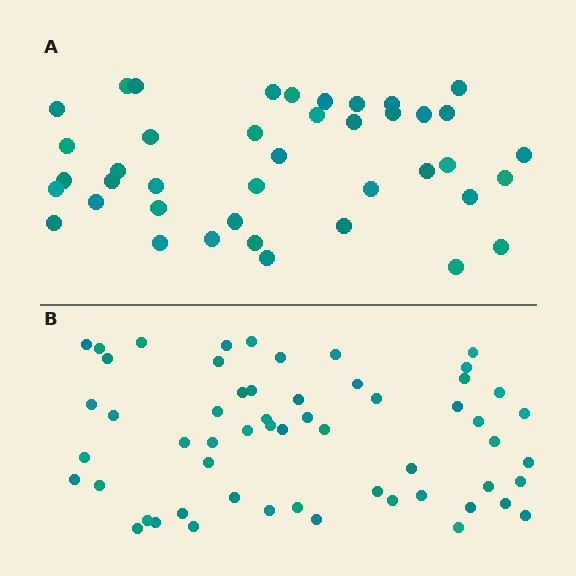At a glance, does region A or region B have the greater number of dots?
Region B (the bottom region) has more dots.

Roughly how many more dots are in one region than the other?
Region B has approximately 15 more dots than region A.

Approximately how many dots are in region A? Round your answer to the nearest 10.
About 40 dots. (The exact count is 41, which rounds to 40.)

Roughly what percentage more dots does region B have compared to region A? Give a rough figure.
About 40% more.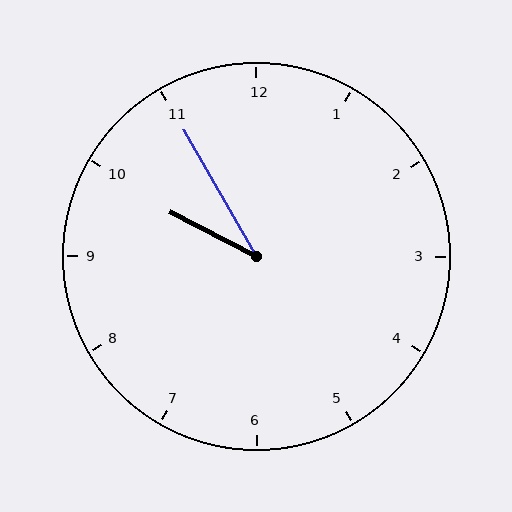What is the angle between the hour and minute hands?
Approximately 32 degrees.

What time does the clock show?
9:55.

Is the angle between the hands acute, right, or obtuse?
It is acute.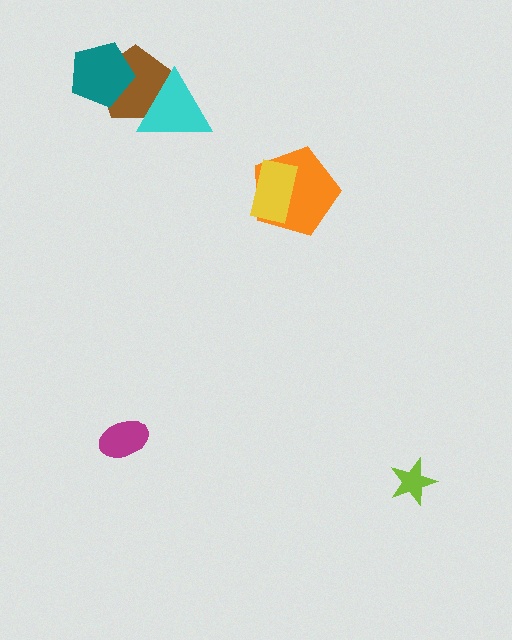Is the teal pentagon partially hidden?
No, no other shape covers it.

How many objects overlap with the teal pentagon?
1 object overlaps with the teal pentagon.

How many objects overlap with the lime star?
0 objects overlap with the lime star.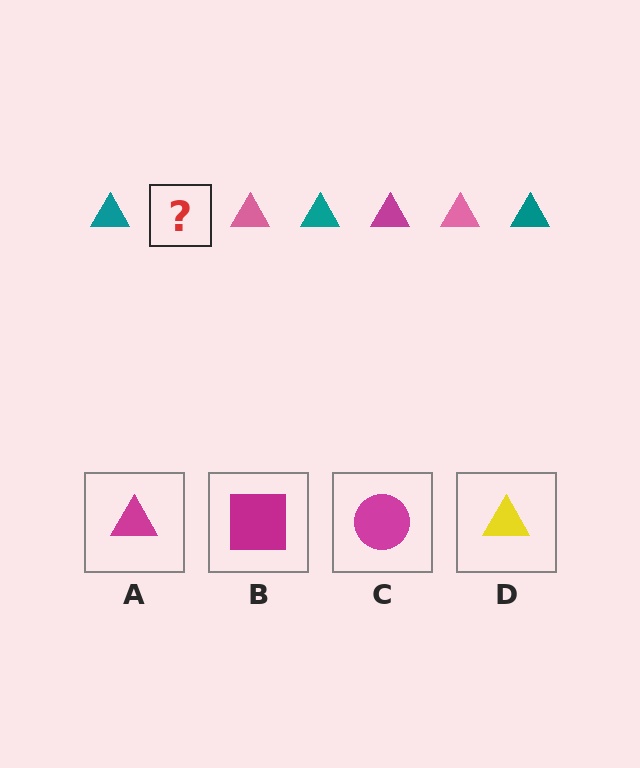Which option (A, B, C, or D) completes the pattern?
A.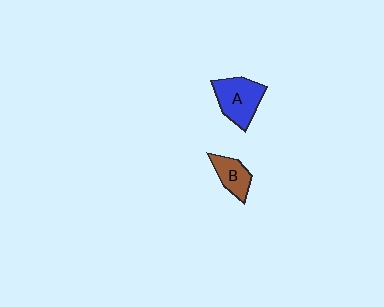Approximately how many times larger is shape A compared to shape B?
Approximately 1.5 times.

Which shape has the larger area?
Shape A (blue).